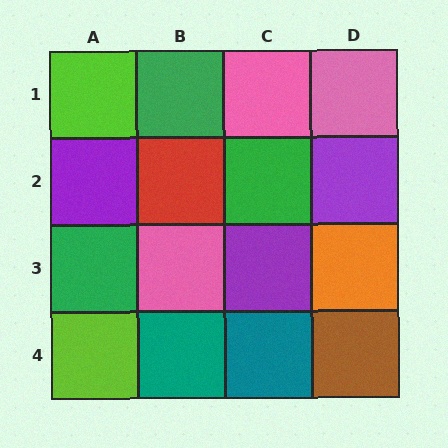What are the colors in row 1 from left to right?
Lime, green, pink, pink.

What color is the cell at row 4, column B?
Teal.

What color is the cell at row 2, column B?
Red.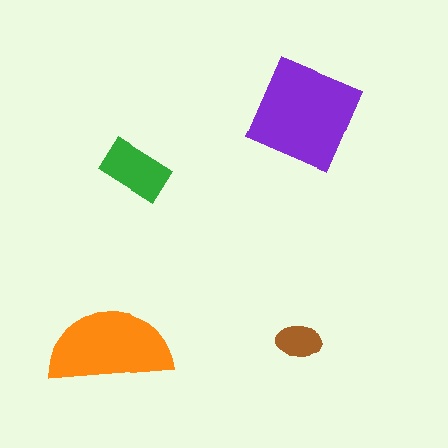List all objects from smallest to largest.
The brown ellipse, the green rectangle, the orange semicircle, the purple diamond.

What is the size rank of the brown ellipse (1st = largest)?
4th.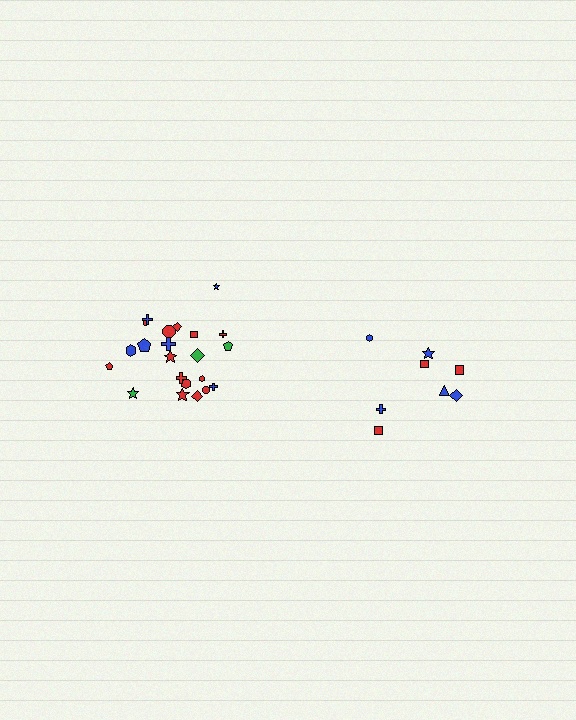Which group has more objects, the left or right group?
The left group.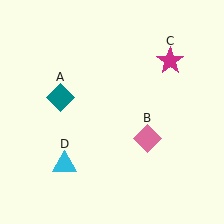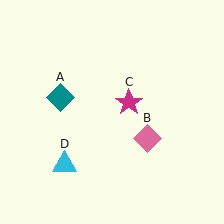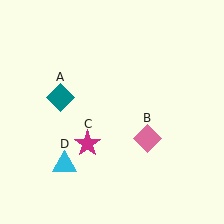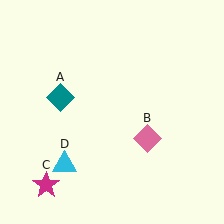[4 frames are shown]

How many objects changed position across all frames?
1 object changed position: magenta star (object C).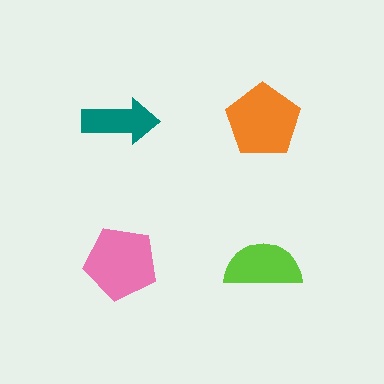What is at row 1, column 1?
A teal arrow.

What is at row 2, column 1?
A pink pentagon.